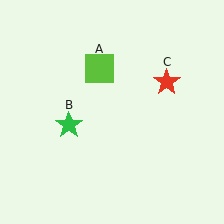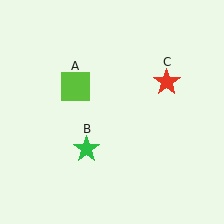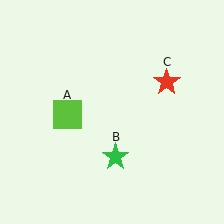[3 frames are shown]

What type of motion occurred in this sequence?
The lime square (object A), green star (object B) rotated counterclockwise around the center of the scene.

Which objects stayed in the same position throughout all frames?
Red star (object C) remained stationary.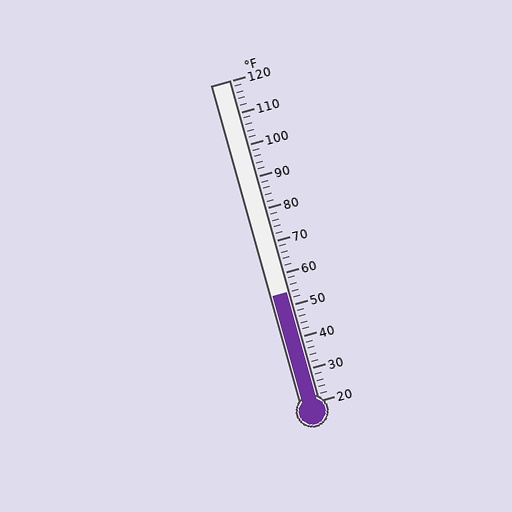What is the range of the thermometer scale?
The thermometer scale ranges from 20°F to 120°F.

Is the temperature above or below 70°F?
The temperature is below 70°F.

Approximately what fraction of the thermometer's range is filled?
The thermometer is filled to approximately 35% of its range.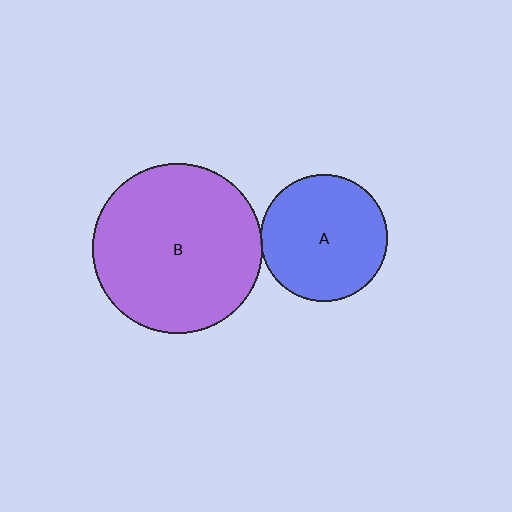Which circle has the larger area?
Circle B (purple).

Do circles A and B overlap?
Yes.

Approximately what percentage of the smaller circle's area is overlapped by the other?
Approximately 5%.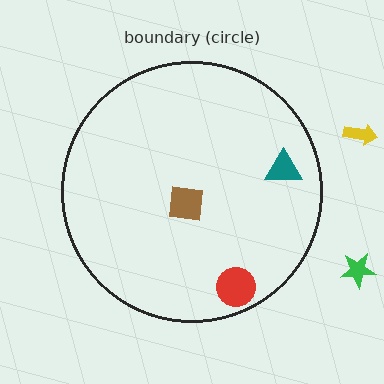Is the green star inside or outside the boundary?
Outside.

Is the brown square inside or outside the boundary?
Inside.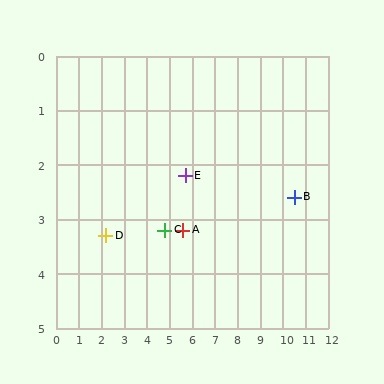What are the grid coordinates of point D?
Point D is at approximately (2.2, 3.3).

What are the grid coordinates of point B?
Point B is at approximately (10.5, 2.6).